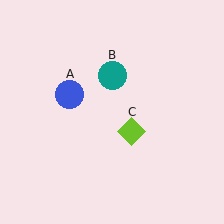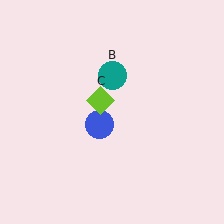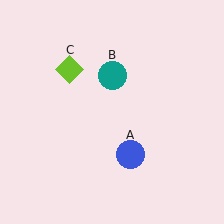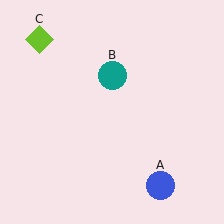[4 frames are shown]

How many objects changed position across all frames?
2 objects changed position: blue circle (object A), lime diamond (object C).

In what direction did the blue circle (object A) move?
The blue circle (object A) moved down and to the right.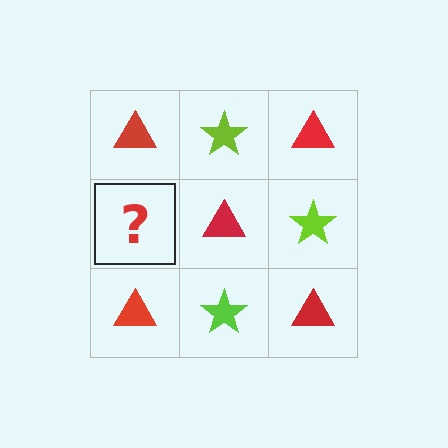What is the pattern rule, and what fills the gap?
The rule is that it alternates red triangle and lime star in a checkerboard pattern. The gap should be filled with a lime star.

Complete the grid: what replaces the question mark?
The question mark should be replaced with a lime star.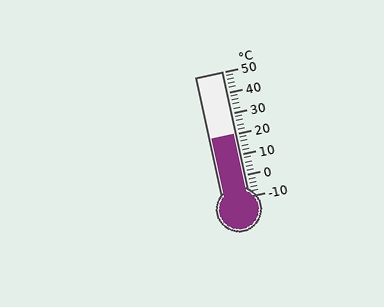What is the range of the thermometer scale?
The thermometer scale ranges from -10°C to 50°C.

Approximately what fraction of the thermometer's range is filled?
The thermometer is filled to approximately 50% of its range.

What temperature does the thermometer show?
The thermometer shows approximately 20°C.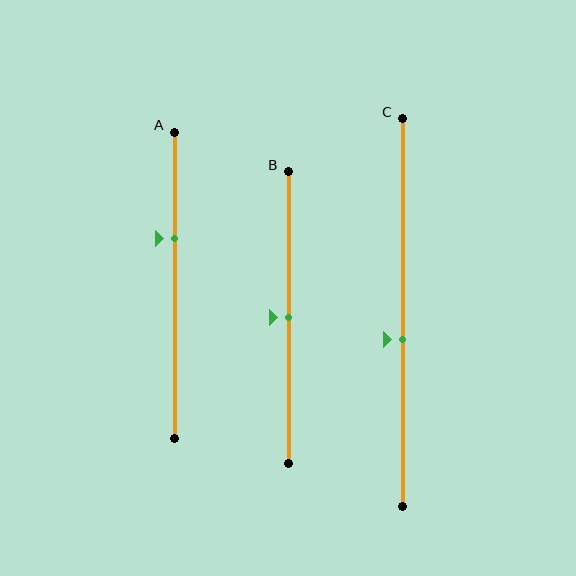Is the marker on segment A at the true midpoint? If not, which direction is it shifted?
No, the marker on segment A is shifted upward by about 15% of the segment length.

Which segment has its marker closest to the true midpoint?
Segment B has its marker closest to the true midpoint.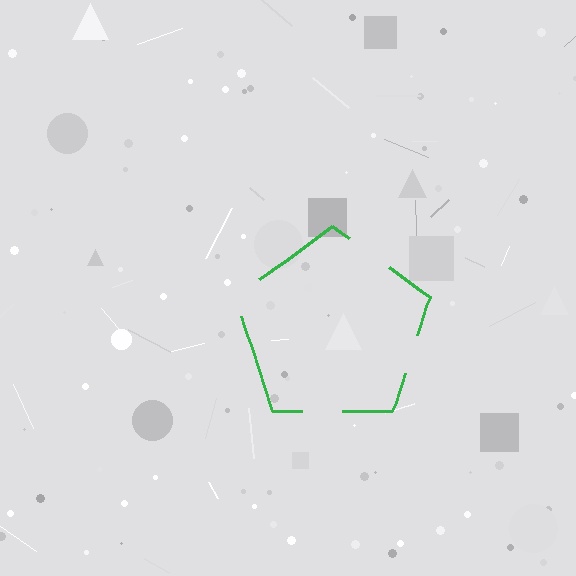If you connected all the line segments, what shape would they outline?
They would outline a pentagon.